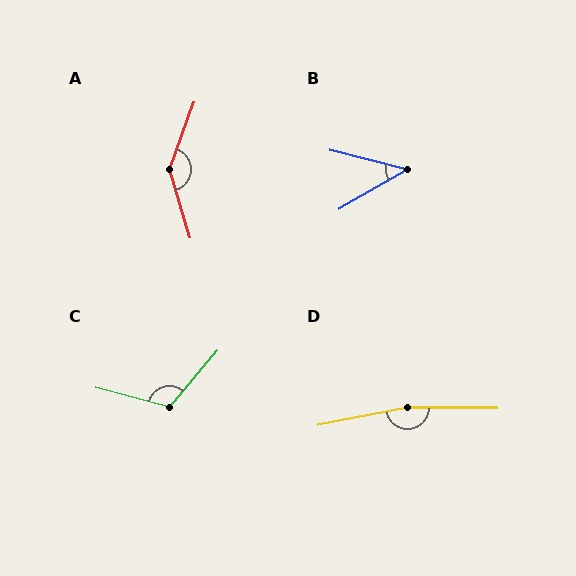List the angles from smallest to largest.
B (44°), C (116°), A (143°), D (168°).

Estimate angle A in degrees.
Approximately 143 degrees.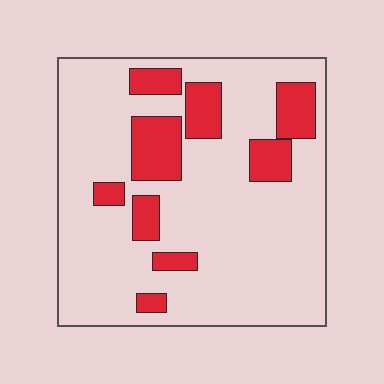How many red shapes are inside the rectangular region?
9.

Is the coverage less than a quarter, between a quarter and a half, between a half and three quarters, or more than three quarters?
Less than a quarter.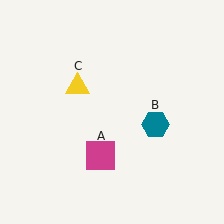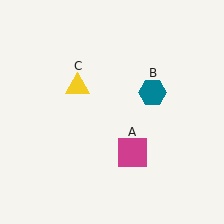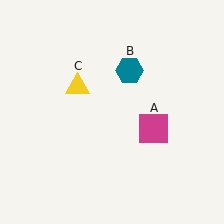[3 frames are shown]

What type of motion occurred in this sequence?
The magenta square (object A), teal hexagon (object B) rotated counterclockwise around the center of the scene.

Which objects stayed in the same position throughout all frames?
Yellow triangle (object C) remained stationary.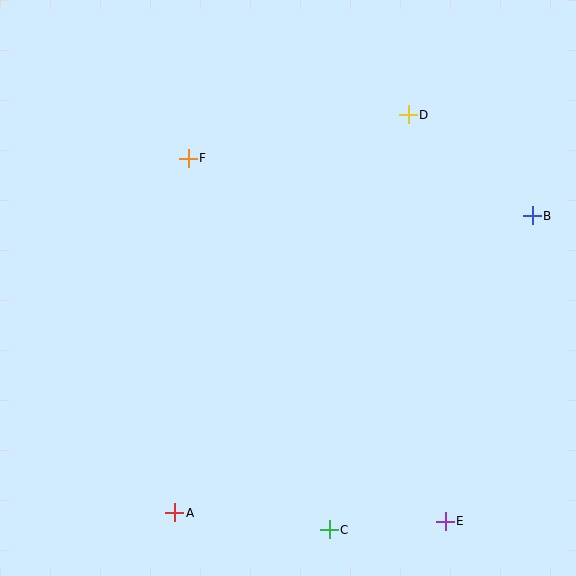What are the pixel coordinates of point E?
Point E is at (445, 521).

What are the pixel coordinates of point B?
Point B is at (532, 216).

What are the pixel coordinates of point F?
Point F is at (188, 158).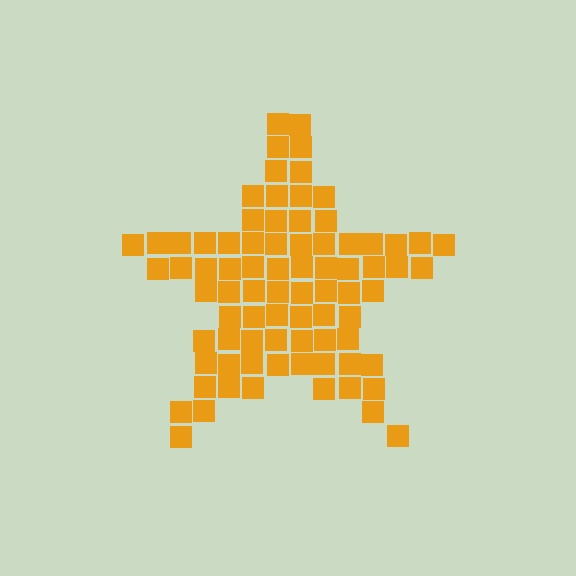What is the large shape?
The large shape is a star.